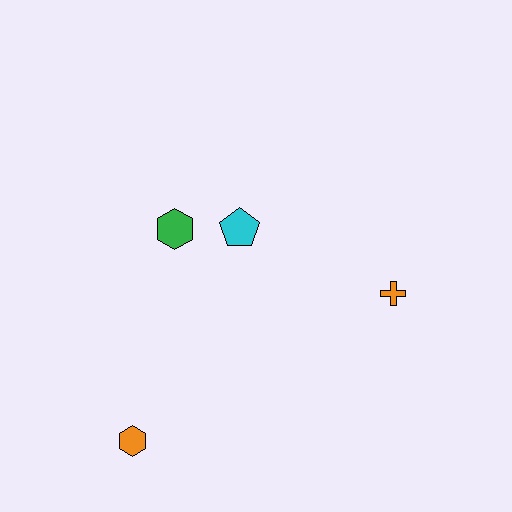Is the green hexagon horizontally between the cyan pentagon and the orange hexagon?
Yes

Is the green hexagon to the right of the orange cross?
No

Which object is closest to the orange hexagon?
The green hexagon is closest to the orange hexagon.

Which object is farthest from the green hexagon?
The orange cross is farthest from the green hexagon.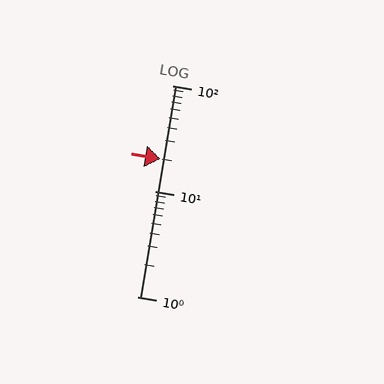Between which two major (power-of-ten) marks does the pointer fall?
The pointer is between 10 and 100.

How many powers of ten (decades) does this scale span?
The scale spans 2 decades, from 1 to 100.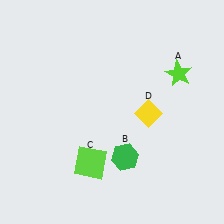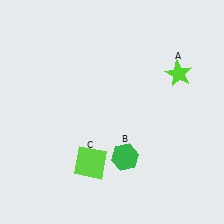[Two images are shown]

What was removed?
The yellow diamond (D) was removed in Image 2.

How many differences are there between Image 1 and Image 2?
There is 1 difference between the two images.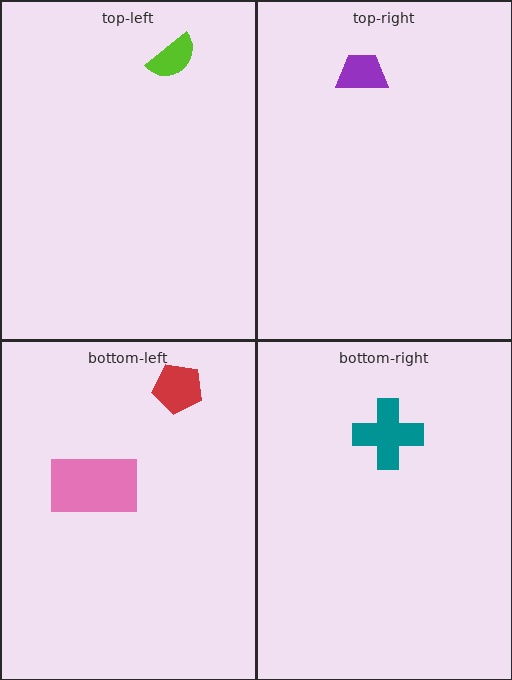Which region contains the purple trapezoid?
The top-right region.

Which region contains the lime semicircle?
The top-left region.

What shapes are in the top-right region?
The purple trapezoid.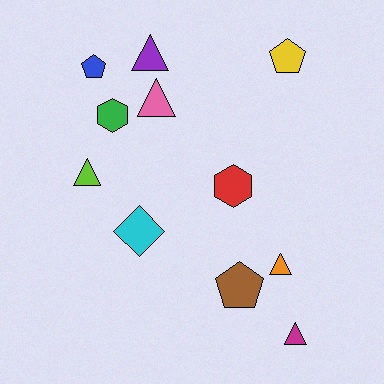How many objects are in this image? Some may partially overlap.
There are 11 objects.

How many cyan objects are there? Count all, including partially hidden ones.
There is 1 cyan object.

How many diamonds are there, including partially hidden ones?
There is 1 diamond.